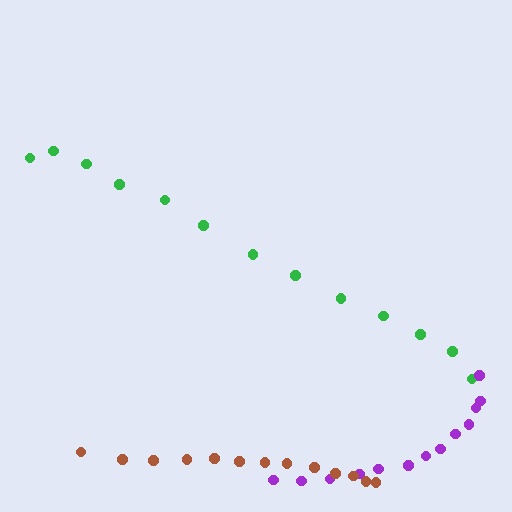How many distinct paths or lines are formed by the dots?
There are 3 distinct paths.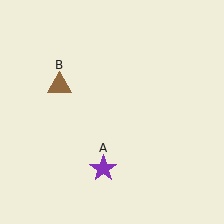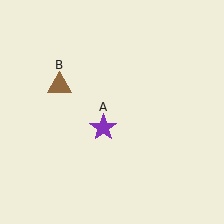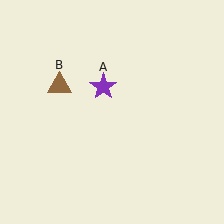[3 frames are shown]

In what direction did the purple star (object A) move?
The purple star (object A) moved up.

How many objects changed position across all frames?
1 object changed position: purple star (object A).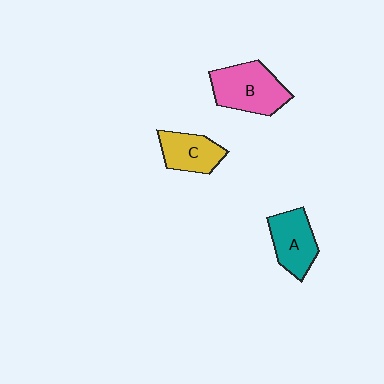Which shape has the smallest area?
Shape C (yellow).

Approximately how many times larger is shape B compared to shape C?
Approximately 1.5 times.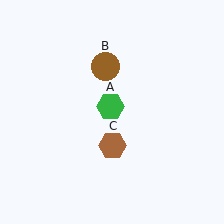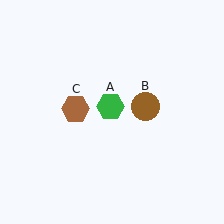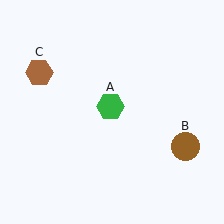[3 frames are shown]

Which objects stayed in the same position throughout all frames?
Green hexagon (object A) remained stationary.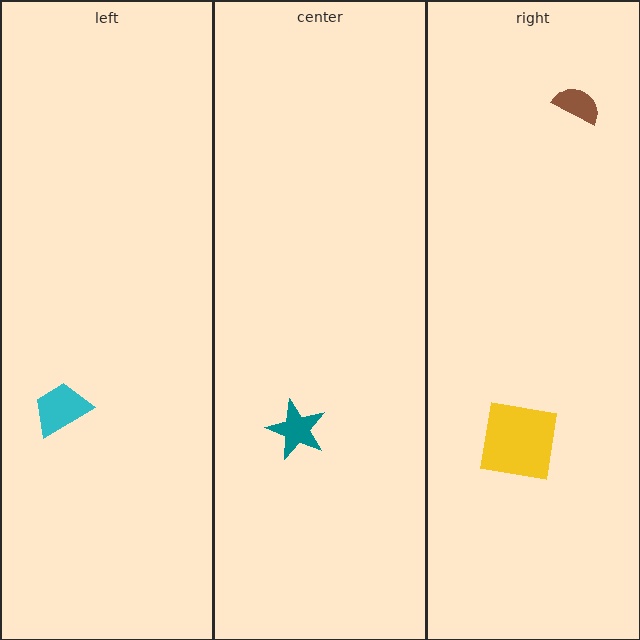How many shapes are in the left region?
1.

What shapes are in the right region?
The brown semicircle, the yellow square.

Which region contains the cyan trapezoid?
The left region.